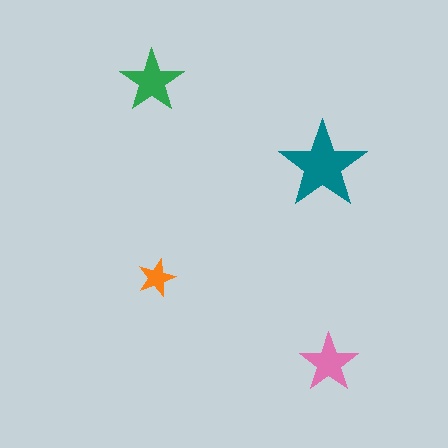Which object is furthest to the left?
The green star is leftmost.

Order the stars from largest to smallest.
the teal one, the green one, the pink one, the orange one.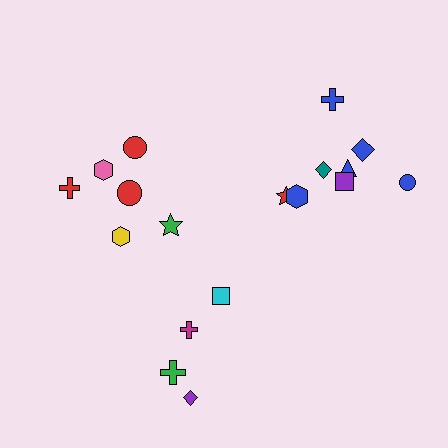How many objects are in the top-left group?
There are 5 objects.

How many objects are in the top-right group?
There are 8 objects.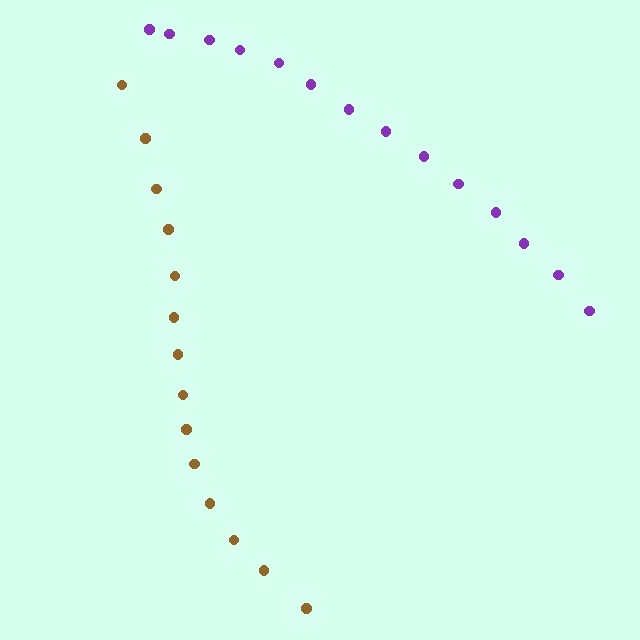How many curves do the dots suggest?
There are 2 distinct paths.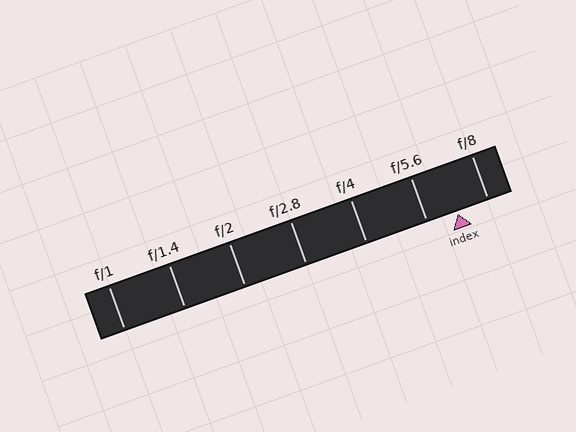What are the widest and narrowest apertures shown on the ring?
The widest aperture shown is f/1 and the narrowest is f/8.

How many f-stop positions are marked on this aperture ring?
There are 7 f-stop positions marked.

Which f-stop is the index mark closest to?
The index mark is closest to f/8.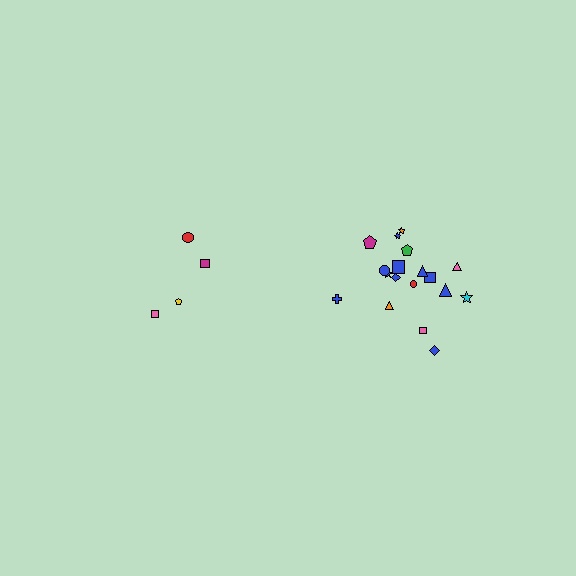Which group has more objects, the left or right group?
The right group.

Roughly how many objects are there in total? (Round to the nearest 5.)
Roughly 20 objects in total.